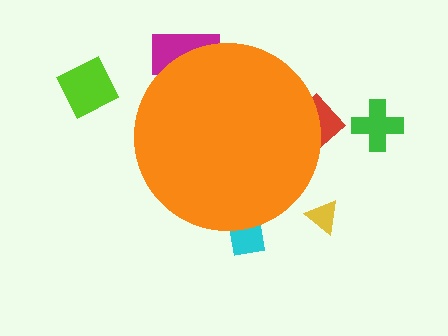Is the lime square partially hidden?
No, the lime square is fully visible.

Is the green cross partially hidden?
No, the green cross is fully visible.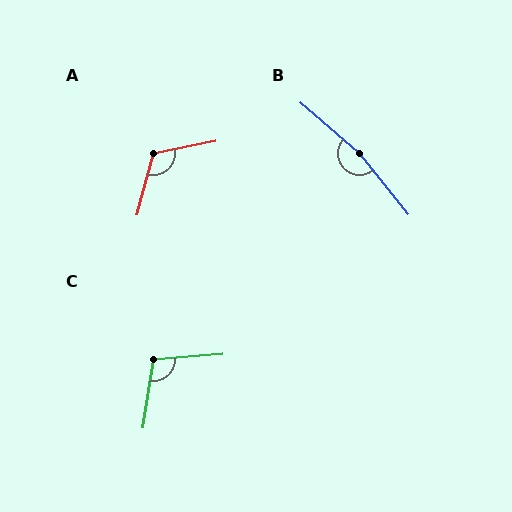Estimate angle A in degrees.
Approximately 116 degrees.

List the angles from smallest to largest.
C (103°), A (116°), B (169°).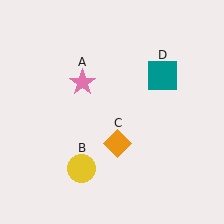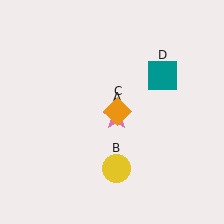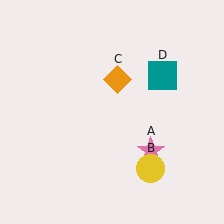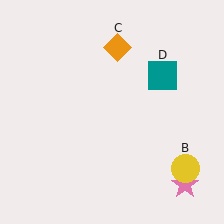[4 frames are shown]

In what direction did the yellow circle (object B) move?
The yellow circle (object B) moved right.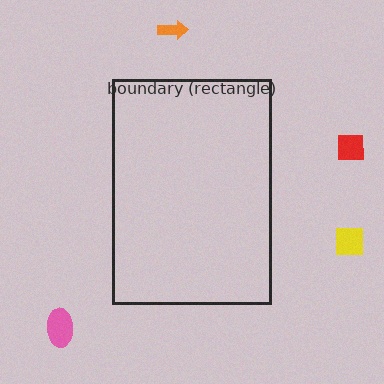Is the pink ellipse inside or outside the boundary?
Outside.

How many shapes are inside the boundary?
0 inside, 4 outside.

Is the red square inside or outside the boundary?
Outside.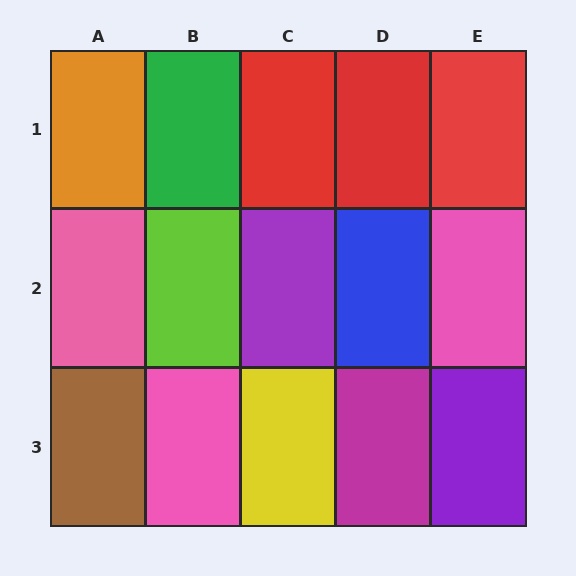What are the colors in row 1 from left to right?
Orange, green, red, red, red.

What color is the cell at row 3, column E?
Purple.